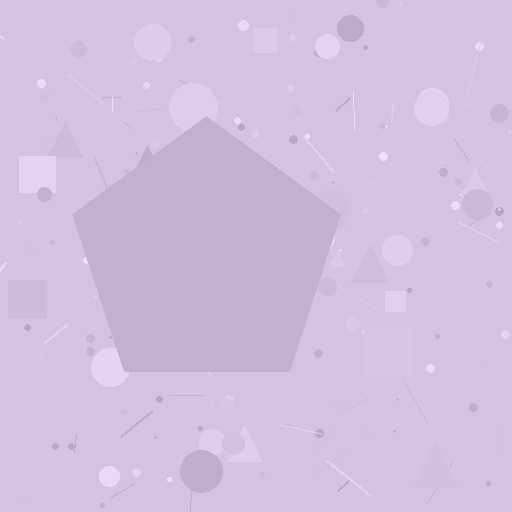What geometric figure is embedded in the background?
A pentagon is embedded in the background.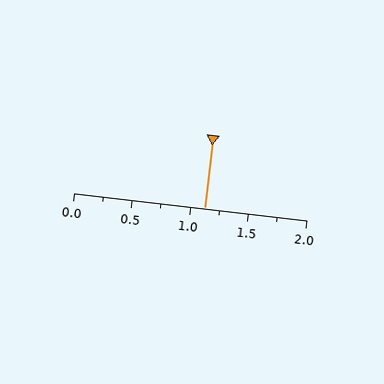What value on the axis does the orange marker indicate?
The marker indicates approximately 1.12.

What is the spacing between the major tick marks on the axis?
The major ticks are spaced 0.5 apart.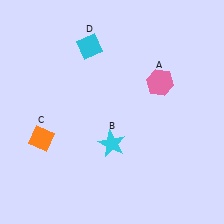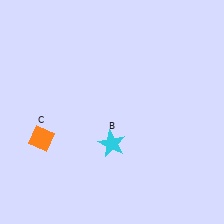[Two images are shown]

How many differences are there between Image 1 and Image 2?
There are 2 differences between the two images.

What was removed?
The pink hexagon (A), the cyan diamond (D) were removed in Image 2.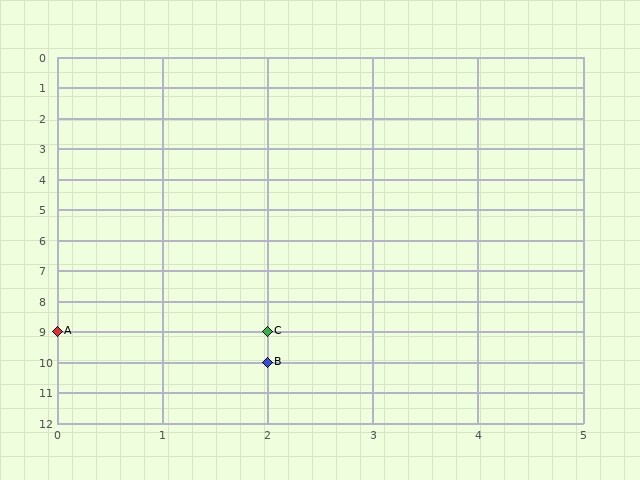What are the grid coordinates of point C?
Point C is at grid coordinates (2, 9).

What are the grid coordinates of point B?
Point B is at grid coordinates (2, 10).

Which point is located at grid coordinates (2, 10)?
Point B is at (2, 10).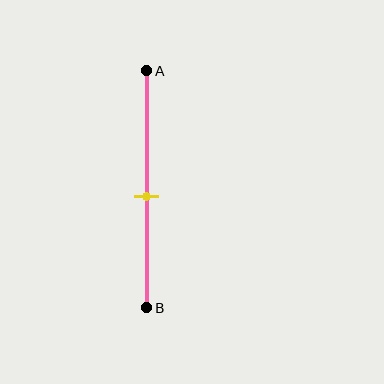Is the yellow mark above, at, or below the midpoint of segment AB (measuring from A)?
The yellow mark is approximately at the midpoint of segment AB.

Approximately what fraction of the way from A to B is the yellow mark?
The yellow mark is approximately 55% of the way from A to B.